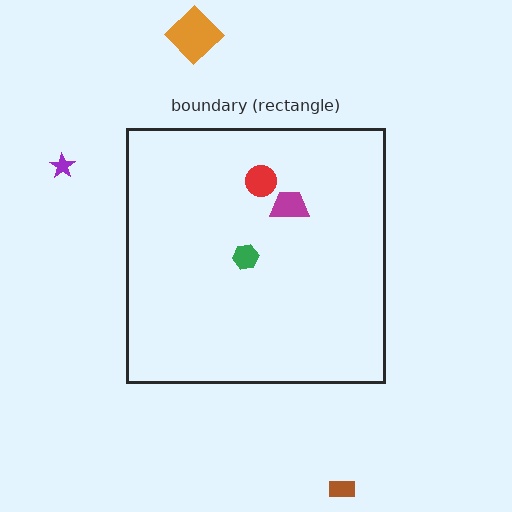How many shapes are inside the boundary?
3 inside, 3 outside.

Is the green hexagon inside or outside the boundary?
Inside.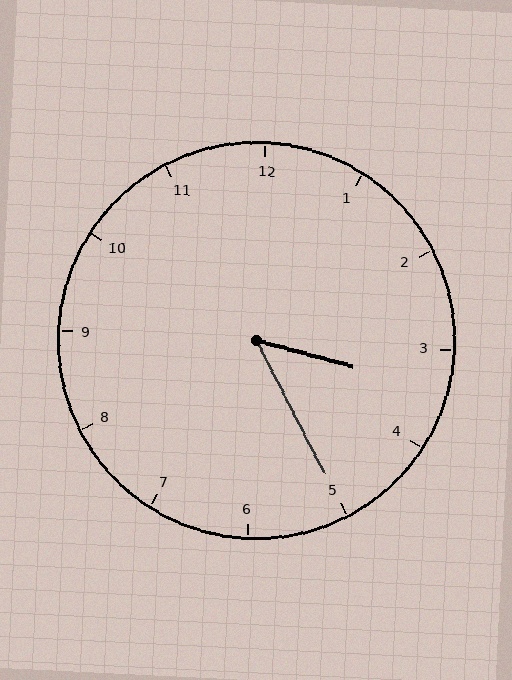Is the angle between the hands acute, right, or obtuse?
It is acute.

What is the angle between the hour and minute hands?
Approximately 48 degrees.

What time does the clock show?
3:25.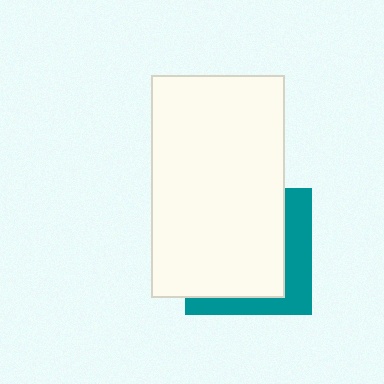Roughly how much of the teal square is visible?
A small part of it is visible (roughly 32%).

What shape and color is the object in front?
The object in front is a white rectangle.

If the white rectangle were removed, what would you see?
You would see the complete teal square.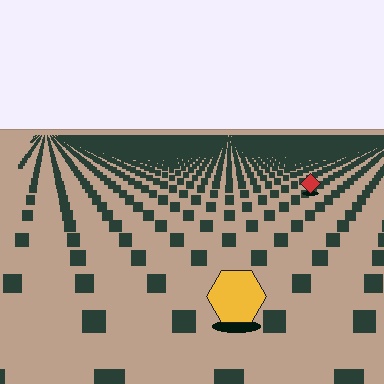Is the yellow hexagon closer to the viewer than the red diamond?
Yes. The yellow hexagon is closer — you can tell from the texture gradient: the ground texture is coarser near it.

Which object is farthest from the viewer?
The red diamond is farthest from the viewer. It appears smaller and the ground texture around it is denser.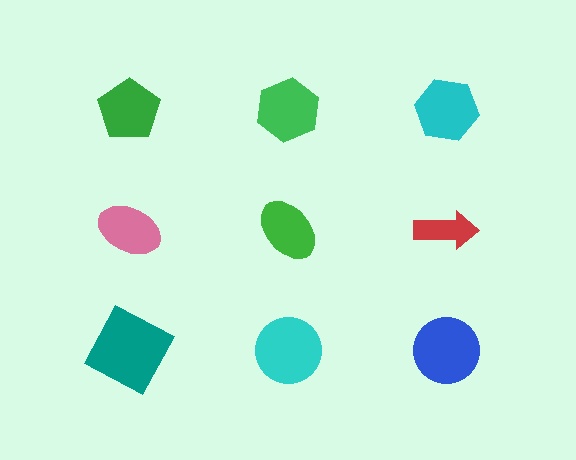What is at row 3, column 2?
A cyan circle.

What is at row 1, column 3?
A cyan hexagon.